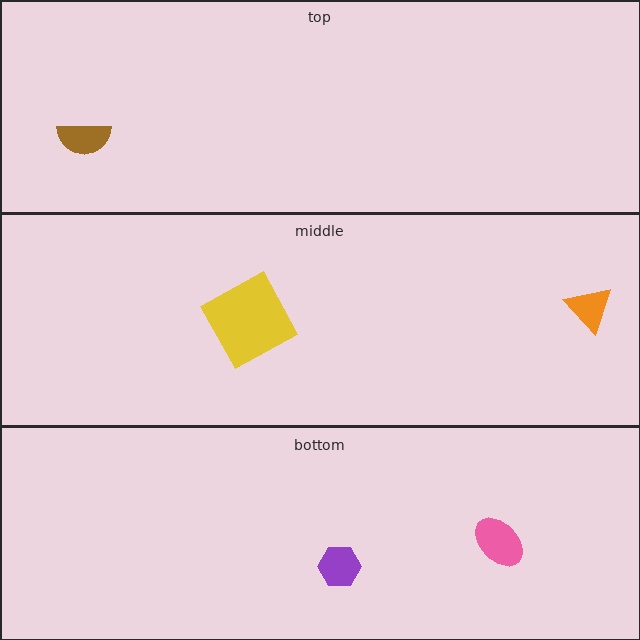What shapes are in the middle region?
The yellow square, the orange triangle.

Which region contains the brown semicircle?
The top region.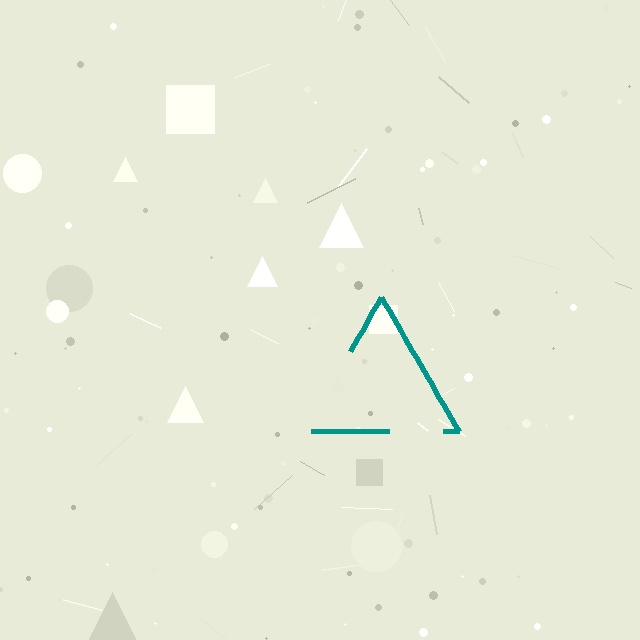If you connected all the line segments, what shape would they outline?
They would outline a triangle.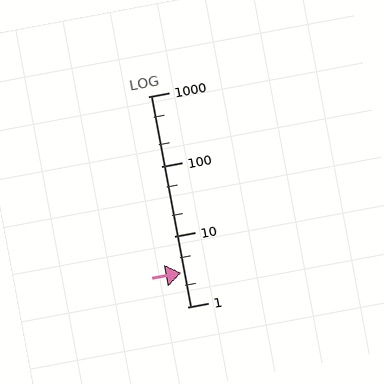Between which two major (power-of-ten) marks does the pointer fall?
The pointer is between 1 and 10.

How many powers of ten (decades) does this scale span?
The scale spans 3 decades, from 1 to 1000.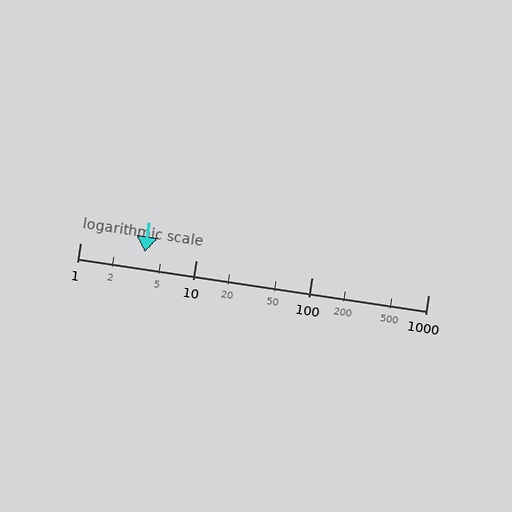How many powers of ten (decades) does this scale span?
The scale spans 3 decades, from 1 to 1000.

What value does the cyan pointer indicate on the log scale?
The pointer indicates approximately 3.6.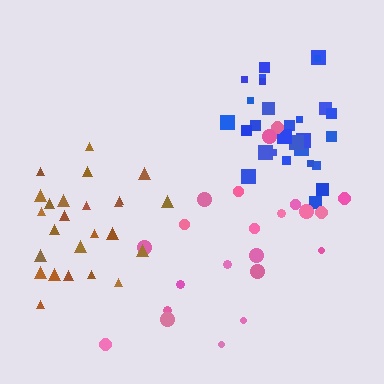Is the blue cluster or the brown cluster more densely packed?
Blue.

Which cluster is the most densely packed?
Blue.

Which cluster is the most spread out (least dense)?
Pink.